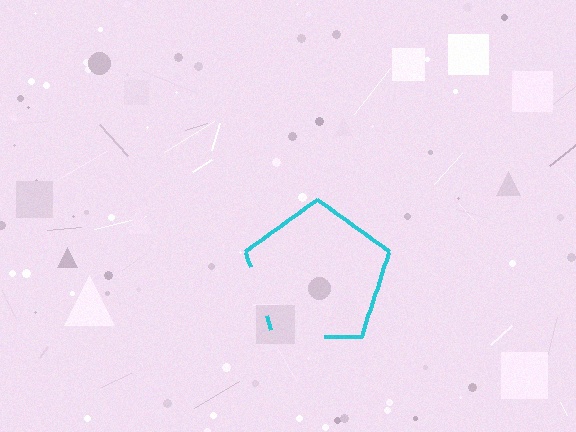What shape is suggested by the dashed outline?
The dashed outline suggests a pentagon.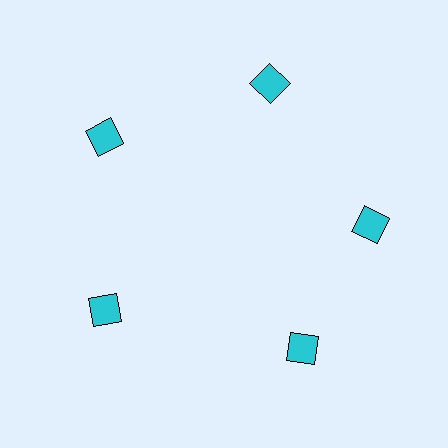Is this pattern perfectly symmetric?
No. The 5 cyan squares are arranged in a ring, but one element near the 5 o'clock position is rotated out of alignment along the ring, breaking the 5-fold rotational symmetry.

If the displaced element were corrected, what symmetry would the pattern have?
It would have 5-fold rotational symmetry — the pattern would map onto itself every 72 degrees.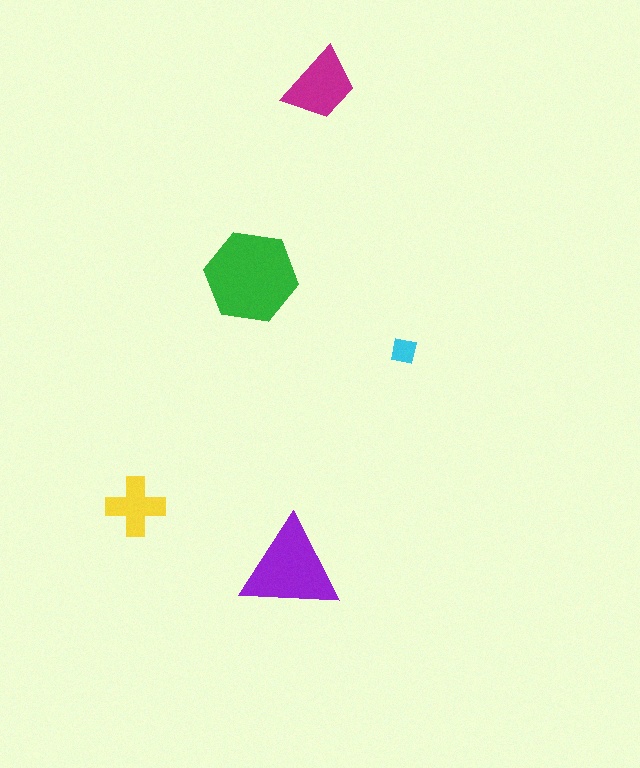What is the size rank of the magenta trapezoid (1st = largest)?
3rd.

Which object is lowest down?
The purple triangle is bottommost.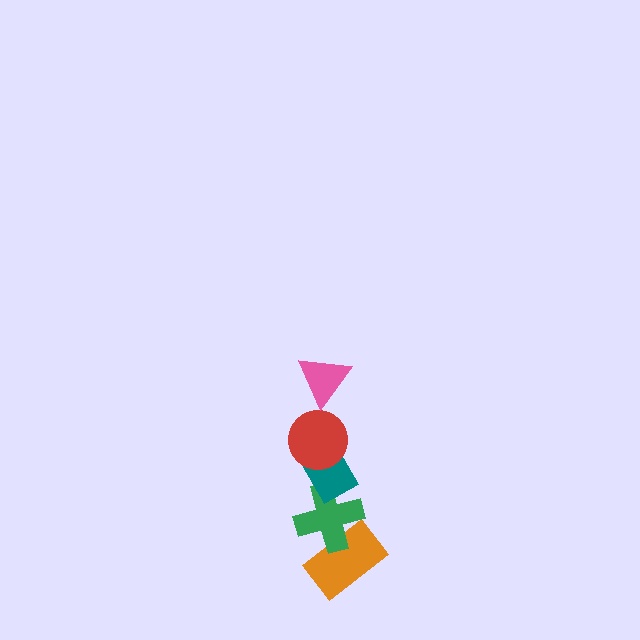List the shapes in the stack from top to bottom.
From top to bottom: the pink triangle, the red circle, the teal rectangle, the green cross, the orange rectangle.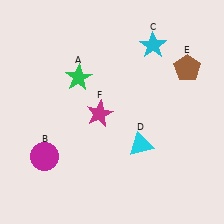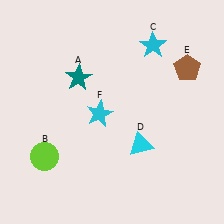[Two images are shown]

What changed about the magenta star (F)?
In Image 1, F is magenta. In Image 2, it changed to cyan.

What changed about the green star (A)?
In Image 1, A is green. In Image 2, it changed to teal.